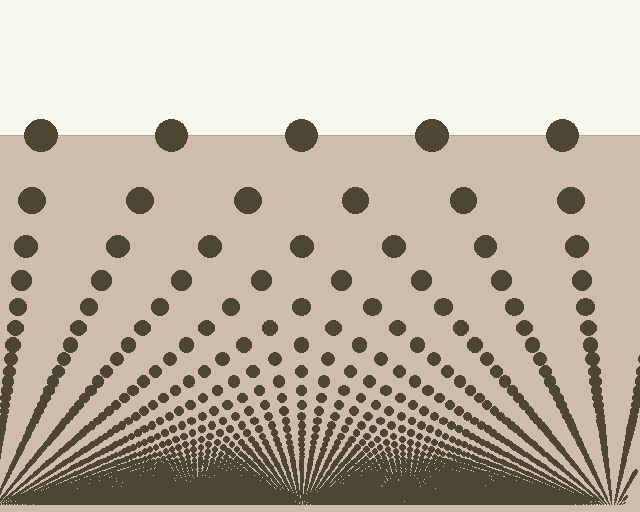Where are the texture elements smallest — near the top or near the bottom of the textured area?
Near the bottom.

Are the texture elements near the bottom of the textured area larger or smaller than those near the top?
Smaller. The gradient is inverted — elements near the bottom are smaller and denser.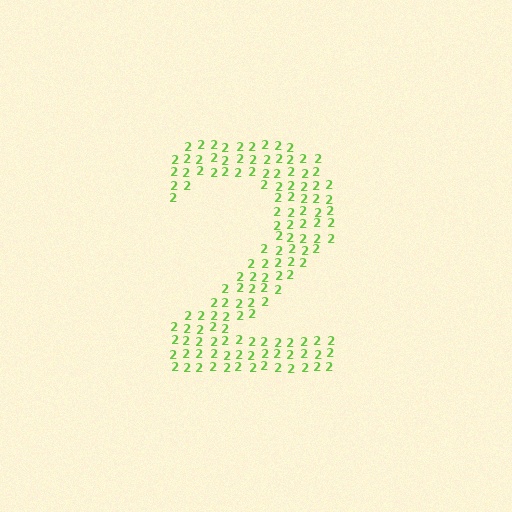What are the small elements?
The small elements are digit 2's.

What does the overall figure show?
The overall figure shows the digit 2.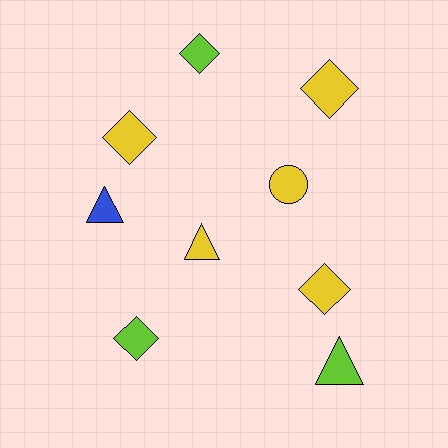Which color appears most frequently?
Yellow, with 5 objects.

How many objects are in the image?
There are 9 objects.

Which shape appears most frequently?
Diamond, with 5 objects.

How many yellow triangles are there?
There is 1 yellow triangle.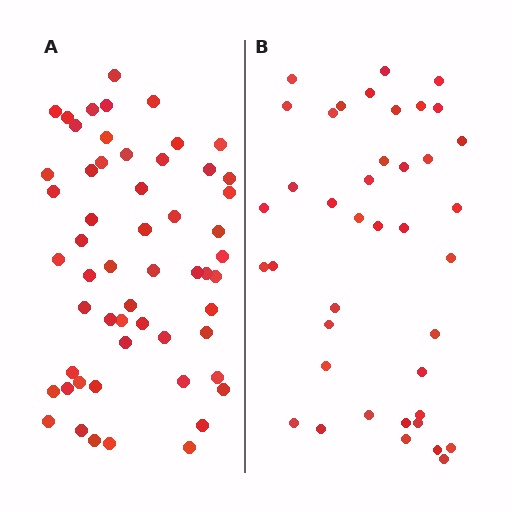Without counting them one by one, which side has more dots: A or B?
Region A (the left region) has more dots.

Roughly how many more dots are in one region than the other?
Region A has approximately 15 more dots than region B.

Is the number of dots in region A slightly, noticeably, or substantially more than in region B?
Region A has noticeably more, but not dramatically so. The ratio is roughly 1.4 to 1.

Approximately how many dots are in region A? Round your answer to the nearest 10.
About 60 dots. (The exact count is 56, which rounds to 60.)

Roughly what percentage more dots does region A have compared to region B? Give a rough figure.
About 40% more.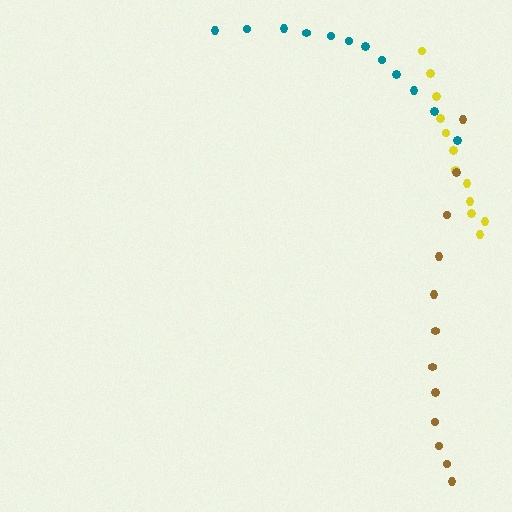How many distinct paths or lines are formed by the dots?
There are 3 distinct paths.